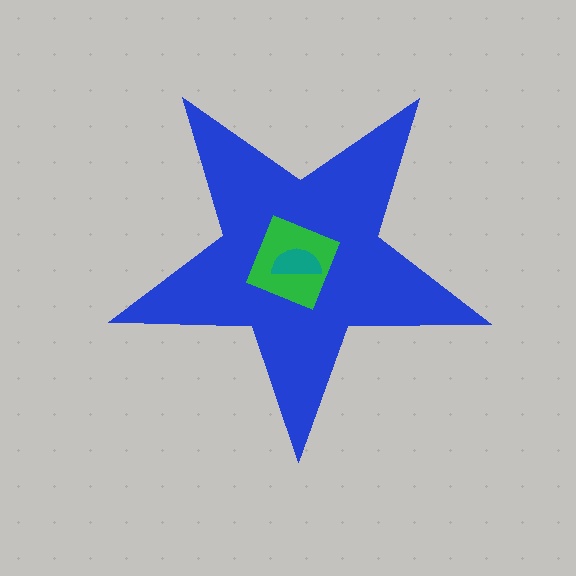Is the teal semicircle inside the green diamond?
Yes.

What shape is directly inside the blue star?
The green diamond.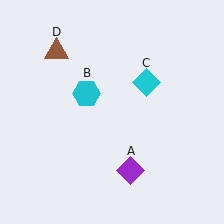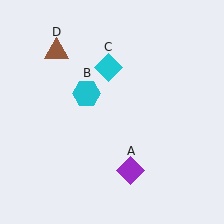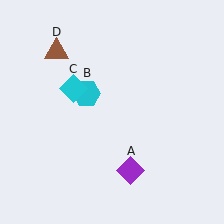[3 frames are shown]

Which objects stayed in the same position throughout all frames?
Purple diamond (object A) and cyan hexagon (object B) and brown triangle (object D) remained stationary.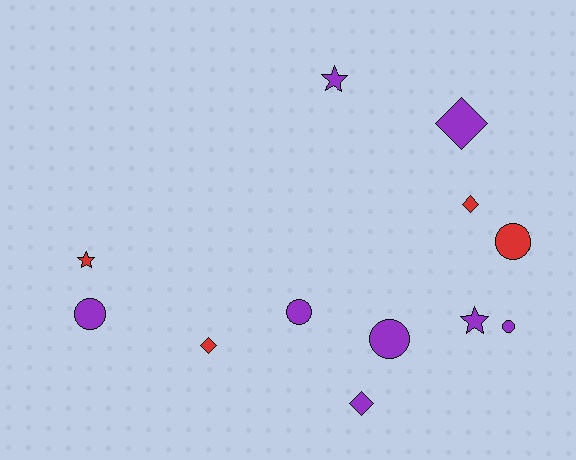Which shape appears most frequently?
Circle, with 5 objects.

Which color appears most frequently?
Purple, with 8 objects.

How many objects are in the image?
There are 12 objects.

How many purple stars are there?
There are 2 purple stars.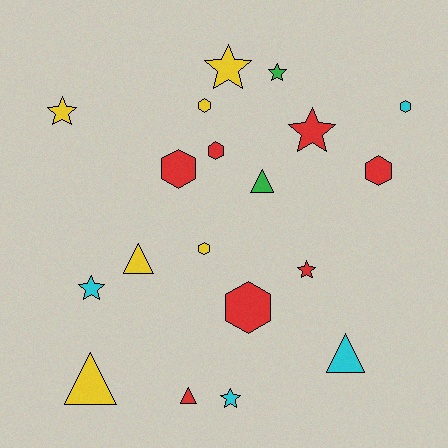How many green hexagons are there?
There are no green hexagons.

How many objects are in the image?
There are 19 objects.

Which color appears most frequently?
Red, with 7 objects.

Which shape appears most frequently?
Hexagon, with 7 objects.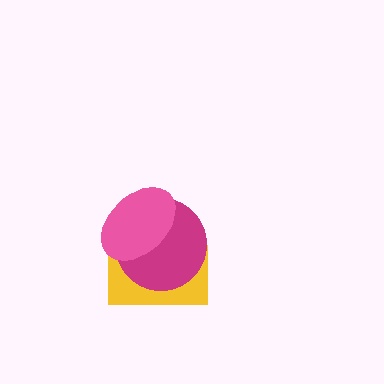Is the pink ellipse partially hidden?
No, no other shape covers it.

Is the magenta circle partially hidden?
Yes, it is partially covered by another shape.